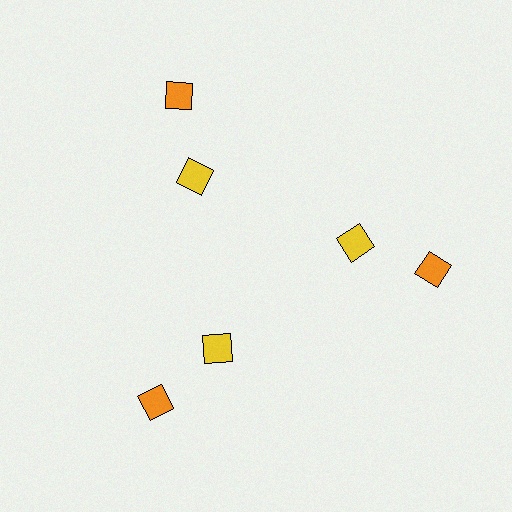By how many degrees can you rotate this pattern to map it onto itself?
The pattern maps onto itself every 120 degrees of rotation.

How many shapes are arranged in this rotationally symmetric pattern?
There are 6 shapes, arranged in 3 groups of 2.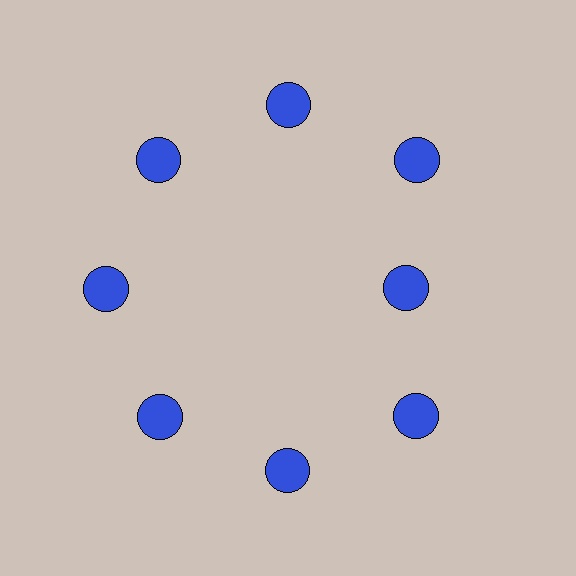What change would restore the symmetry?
The symmetry would be restored by moving it outward, back onto the ring so that all 8 circles sit at equal angles and equal distance from the center.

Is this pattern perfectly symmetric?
No. The 8 blue circles are arranged in a ring, but one element near the 3 o'clock position is pulled inward toward the center, breaking the 8-fold rotational symmetry.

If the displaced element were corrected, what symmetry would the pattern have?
It would have 8-fold rotational symmetry — the pattern would map onto itself every 45 degrees.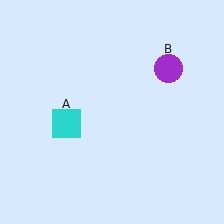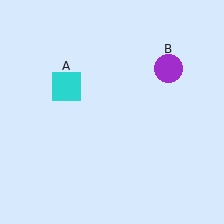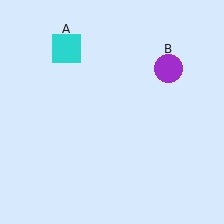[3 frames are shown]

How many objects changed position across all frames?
1 object changed position: cyan square (object A).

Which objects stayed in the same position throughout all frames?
Purple circle (object B) remained stationary.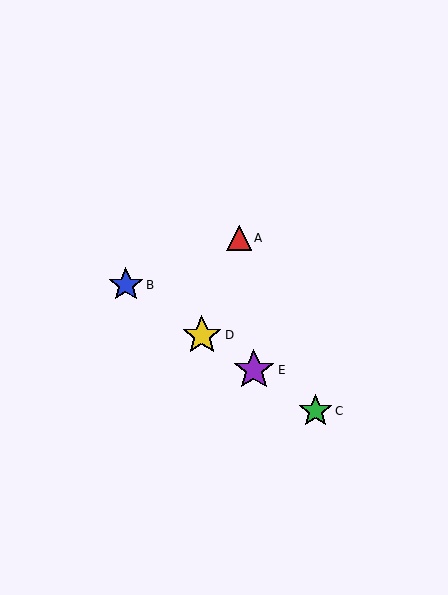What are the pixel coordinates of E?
Object E is at (254, 370).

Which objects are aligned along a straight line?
Objects B, C, D, E are aligned along a straight line.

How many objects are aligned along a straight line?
4 objects (B, C, D, E) are aligned along a straight line.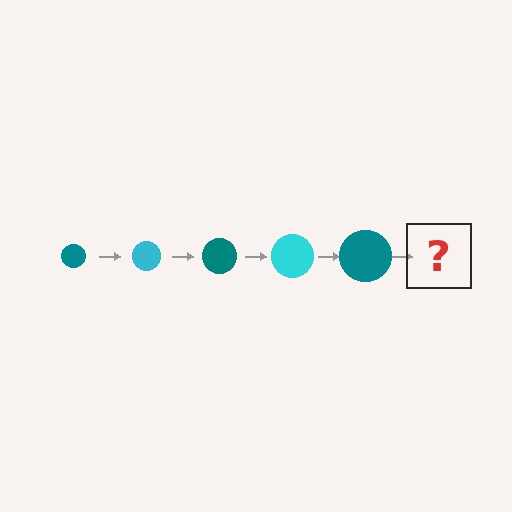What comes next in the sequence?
The next element should be a cyan circle, larger than the previous one.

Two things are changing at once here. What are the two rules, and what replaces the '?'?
The two rules are that the circle grows larger each step and the color cycles through teal and cyan. The '?' should be a cyan circle, larger than the previous one.